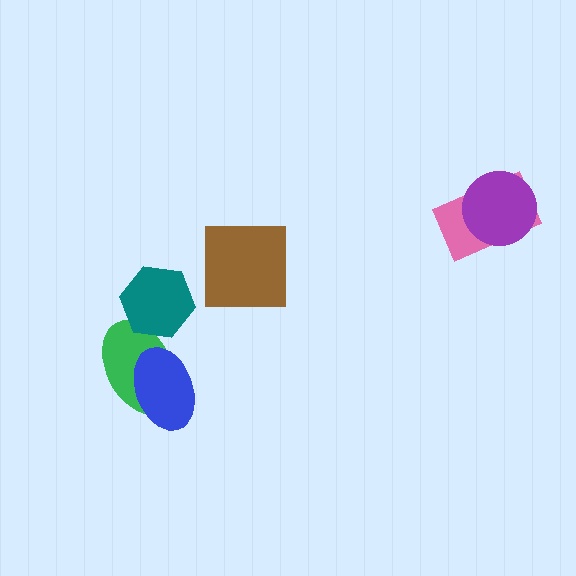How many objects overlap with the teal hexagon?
1 object overlaps with the teal hexagon.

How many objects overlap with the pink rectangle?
1 object overlaps with the pink rectangle.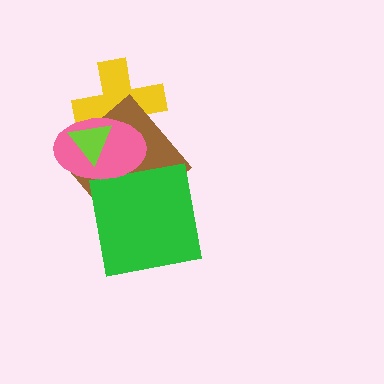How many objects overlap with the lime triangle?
3 objects overlap with the lime triangle.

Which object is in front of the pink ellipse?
The lime triangle is in front of the pink ellipse.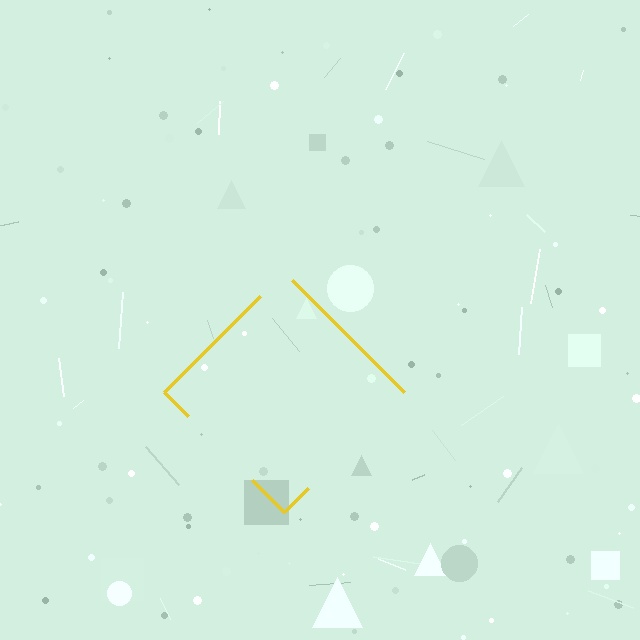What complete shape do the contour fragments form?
The contour fragments form a diamond.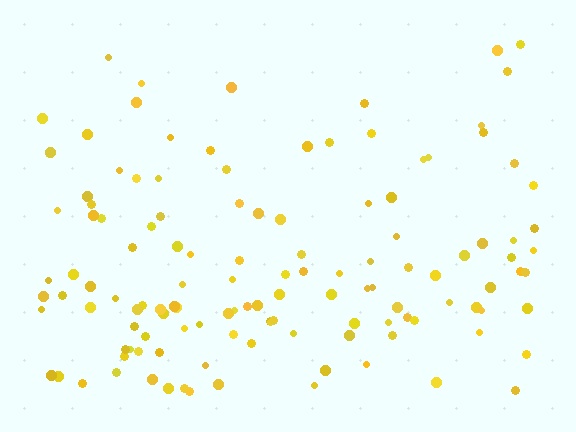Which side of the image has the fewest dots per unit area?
The top.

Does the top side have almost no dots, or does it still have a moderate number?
Still a moderate number, just noticeably fewer than the bottom.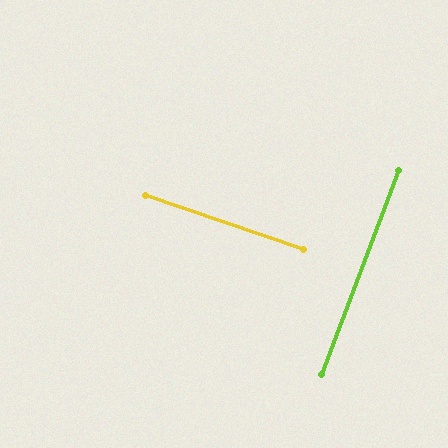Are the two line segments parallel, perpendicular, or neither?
Perpendicular — they meet at approximately 88°.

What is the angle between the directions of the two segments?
Approximately 88 degrees.